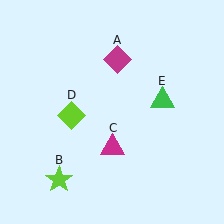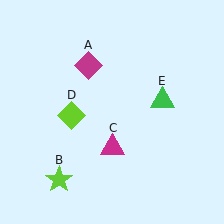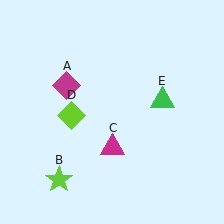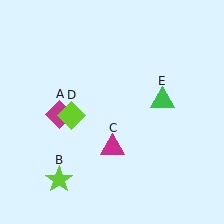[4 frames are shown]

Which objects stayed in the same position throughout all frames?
Lime star (object B) and magenta triangle (object C) and lime diamond (object D) and green triangle (object E) remained stationary.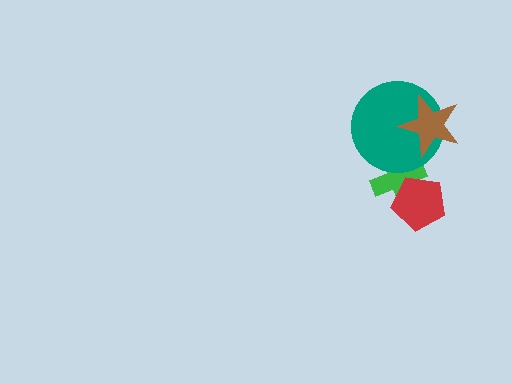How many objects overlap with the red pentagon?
1 object overlaps with the red pentagon.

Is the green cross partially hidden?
Yes, it is partially covered by another shape.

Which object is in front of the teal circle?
The brown star is in front of the teal circle.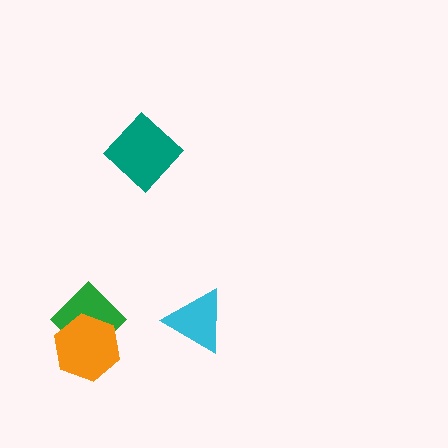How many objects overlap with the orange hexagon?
1 object overlaps with the orange hexagon.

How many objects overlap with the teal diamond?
0 objects overlap with the teal diamond.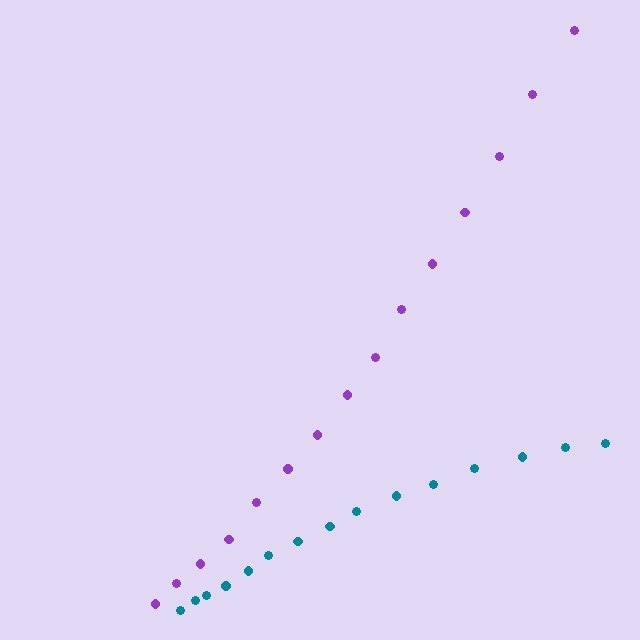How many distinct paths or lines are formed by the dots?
There are 2 distinct paths.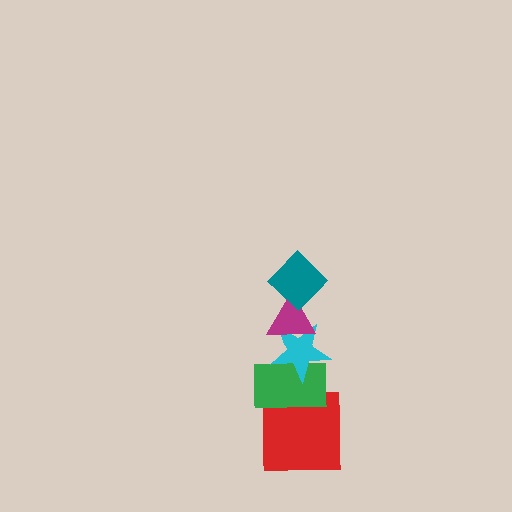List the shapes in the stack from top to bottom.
From top to bottom: the teal diamond, the magenta triangle, the cyan star, the green rectangle, the red square.